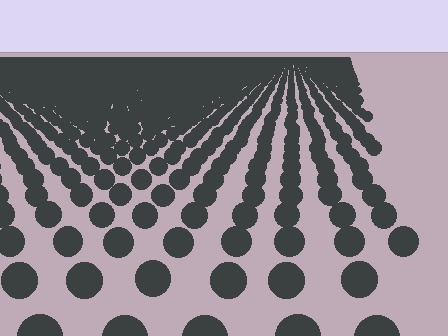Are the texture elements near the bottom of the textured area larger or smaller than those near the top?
Larger. Near the bottom, elements are closer to the viewer and appear at a bigger on-screen size.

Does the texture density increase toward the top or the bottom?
Density increases toward the top.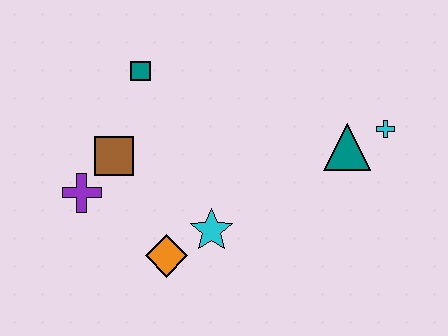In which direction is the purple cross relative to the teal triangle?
The purple cross is to the left of the teal triangle.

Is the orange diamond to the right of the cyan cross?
No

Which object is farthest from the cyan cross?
The purple cross is farthest from the cyan cross.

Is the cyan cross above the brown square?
Yes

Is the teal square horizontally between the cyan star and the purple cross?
Yes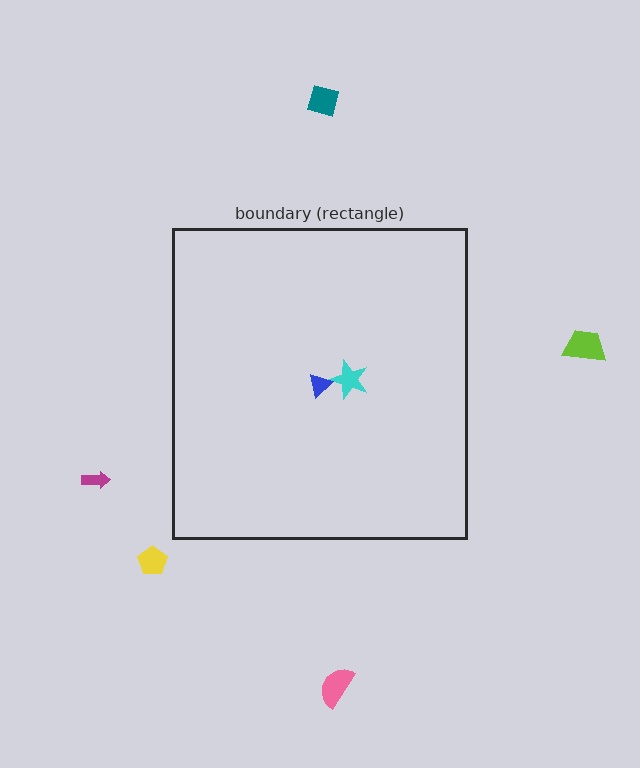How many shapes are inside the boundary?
2 inside, 5 outside.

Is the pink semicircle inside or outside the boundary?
Outside.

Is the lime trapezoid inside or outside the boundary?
Outside.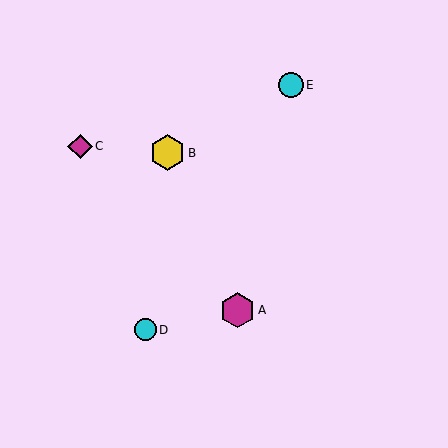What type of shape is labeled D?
Shape D is a cyan circle.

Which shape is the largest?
The yellow hexagon (labeled B) is the largest.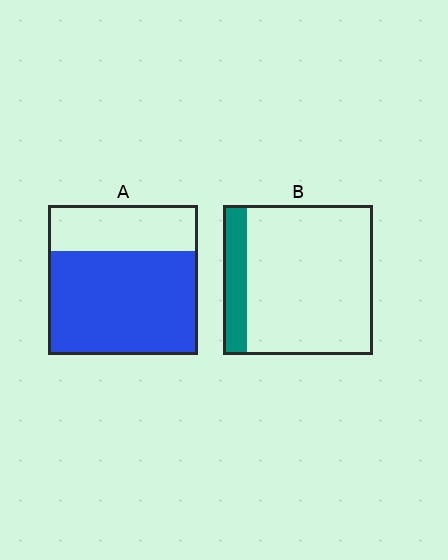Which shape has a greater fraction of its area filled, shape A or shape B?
Shape A.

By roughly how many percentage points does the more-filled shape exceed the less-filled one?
By roughly 55 percentage points (A over B).